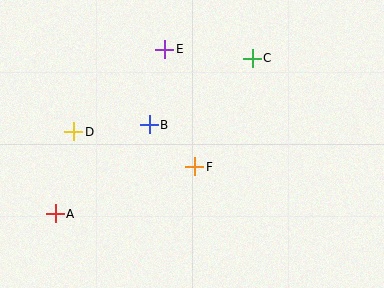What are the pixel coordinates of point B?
Point B is at (149, 125).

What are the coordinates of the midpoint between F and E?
The midpoint between F and E is at (180, 108).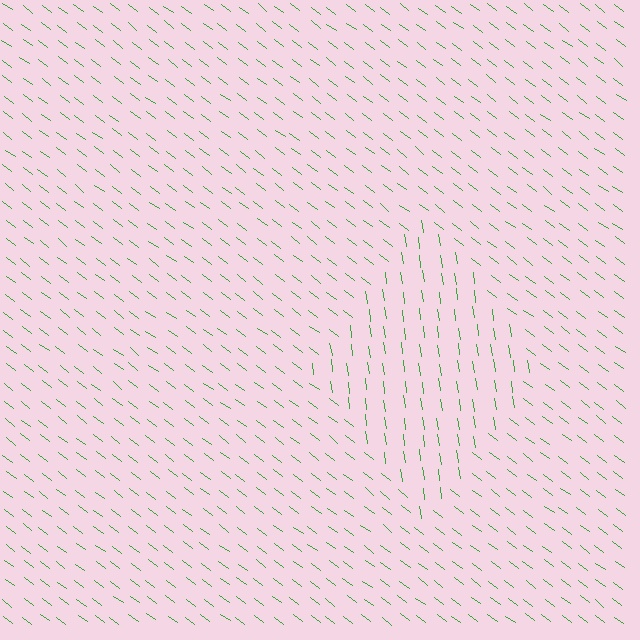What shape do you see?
I see a diamond.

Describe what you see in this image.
The image is filled with small green line segments. A diamond region in the image has lines oriented differently from the surrounding lines, creating a visible texture boundary.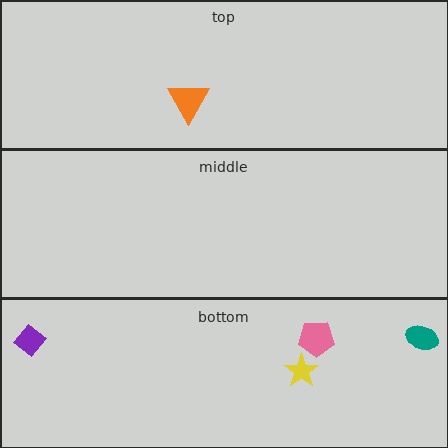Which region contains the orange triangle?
The top region.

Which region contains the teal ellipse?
The bottom region.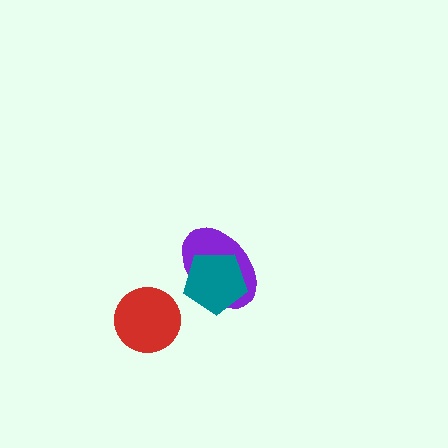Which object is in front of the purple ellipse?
The teal pentagon is in front of the purple ellipse.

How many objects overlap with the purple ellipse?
1 object overlaps with the purple ellipse.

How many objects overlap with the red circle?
0 objects overlap with the red circle.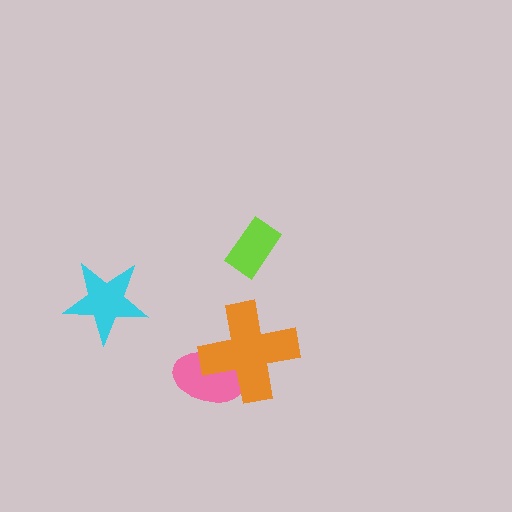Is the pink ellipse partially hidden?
Yes, it is partially covered by another shape.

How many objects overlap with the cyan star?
0 objects overlap with the cyan star.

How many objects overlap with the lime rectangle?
0 objects overlap with the lime rectangle.